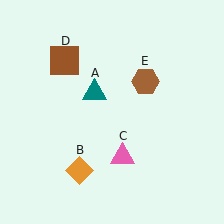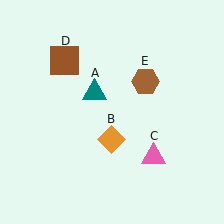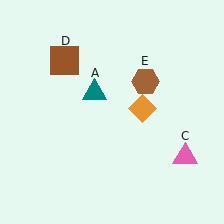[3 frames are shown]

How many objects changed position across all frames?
2 objects changed position: orange diamond (object B), pink triangle (object C).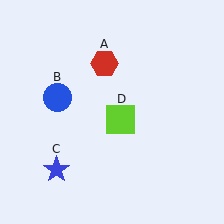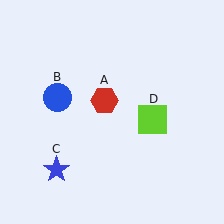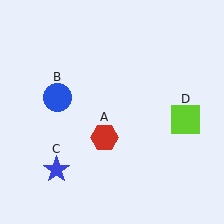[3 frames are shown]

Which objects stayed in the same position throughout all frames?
Blue circle (object B) and blue star (object C) remained stationary.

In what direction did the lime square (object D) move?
The lime square (object D) moved right.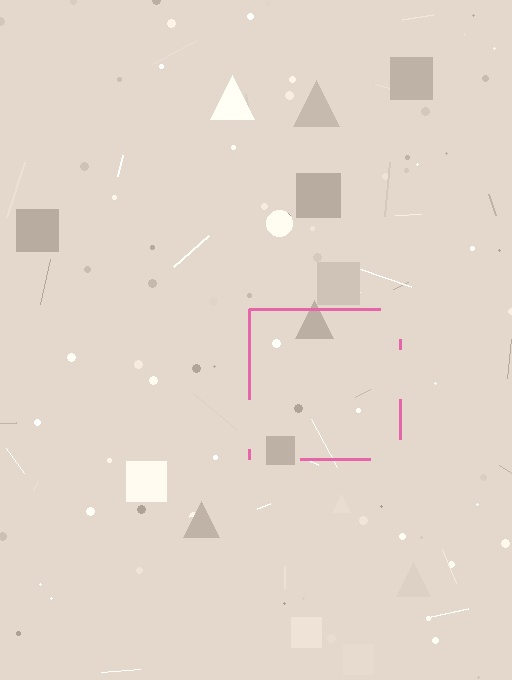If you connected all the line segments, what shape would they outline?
They would outline a square.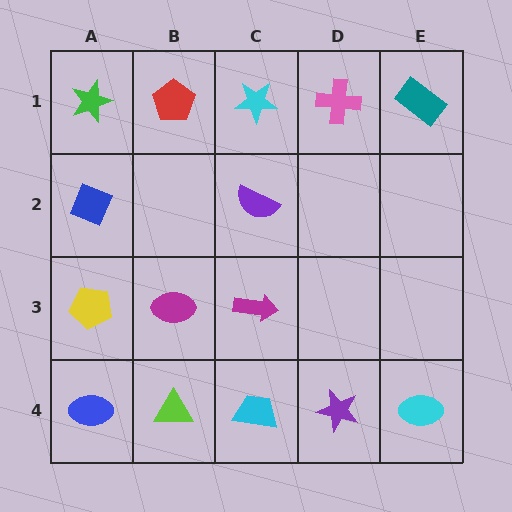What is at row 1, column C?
A cyan star.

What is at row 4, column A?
A blue ellipse.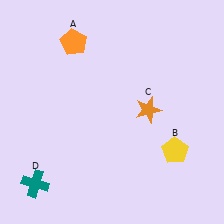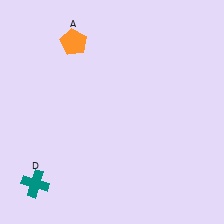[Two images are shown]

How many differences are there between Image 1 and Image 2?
There are 2 differences between the two images.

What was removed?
The yellow pentagon (B), the orange star (C) were removed in Image 2.